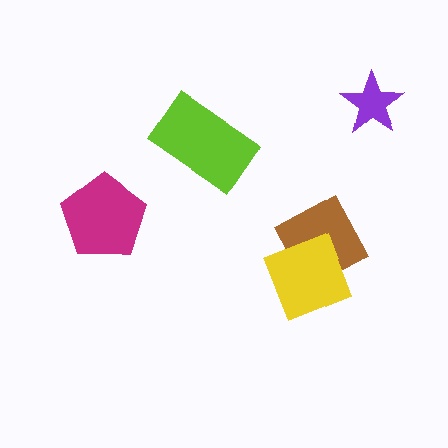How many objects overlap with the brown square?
1 object overlaps with the brown square.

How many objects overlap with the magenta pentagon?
0 objects overlap with the magenta pentagon.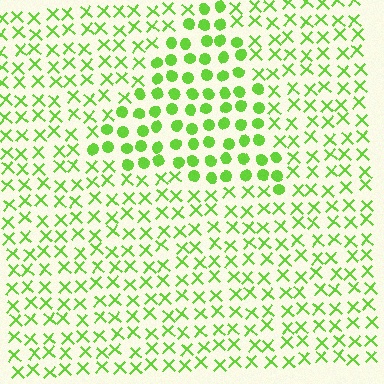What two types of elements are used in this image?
The image uses circles inside the triangle region and X marks outside it.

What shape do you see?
I see a triangle.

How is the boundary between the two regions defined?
The boundary is defined by a change in element shape: circles inside vs. X marks outside. All elements share the same color and spacing.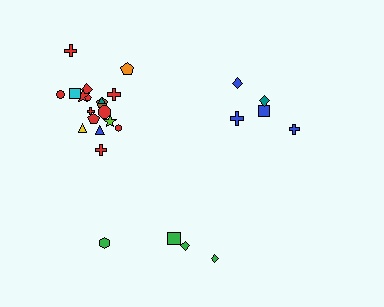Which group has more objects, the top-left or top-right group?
The top-left group.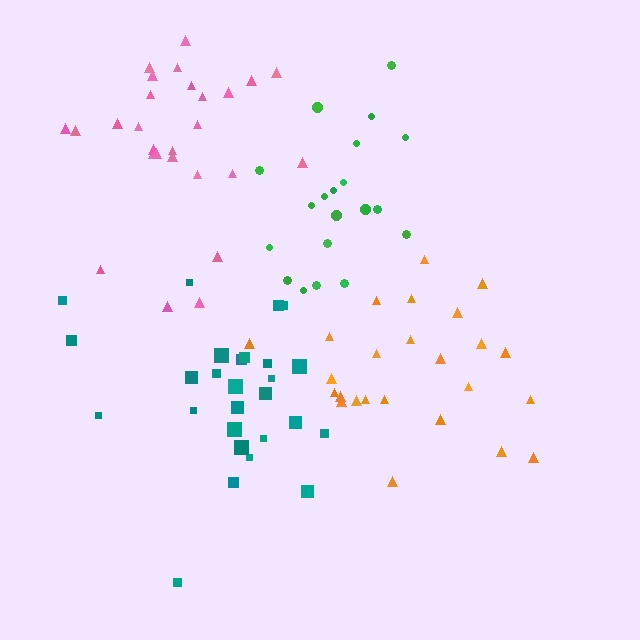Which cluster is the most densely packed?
Green.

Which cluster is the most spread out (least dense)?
Orange.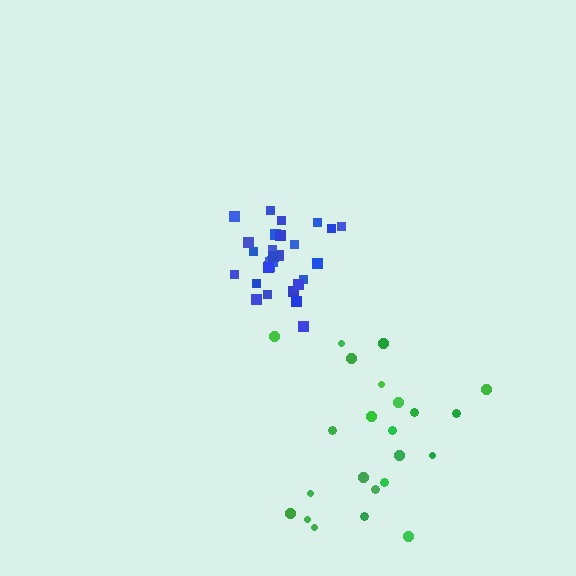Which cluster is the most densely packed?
Blue.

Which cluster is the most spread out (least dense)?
Green.